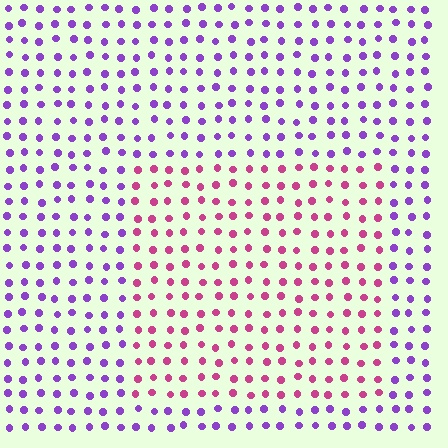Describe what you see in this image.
The image is filled with small purple elements in a uniform arrangement. A rectangle-shaped region is visible where the elements are tinted to a slightly different hue, forming a subtle color boundary.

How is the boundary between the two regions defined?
The boundary is defined purely by a slight shift in hue (about 52 degrees). Spacing, size, and orientation are identical on both sides.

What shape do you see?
I see a rectangle.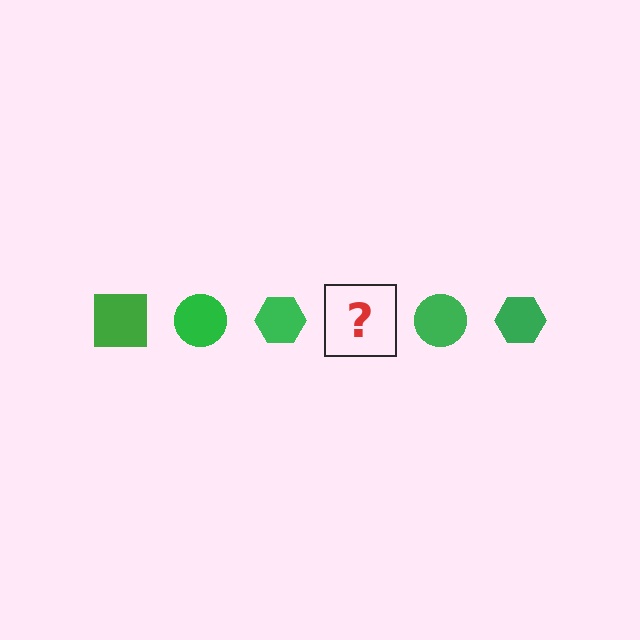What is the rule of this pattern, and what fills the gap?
The rule is that the pattern cycles through square, circle, hexagon shapes in green. The gap should be filled with a green square.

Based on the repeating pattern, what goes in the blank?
The blank should be a green square.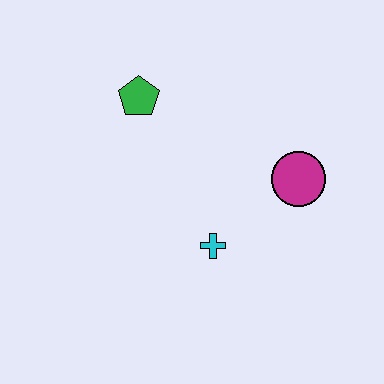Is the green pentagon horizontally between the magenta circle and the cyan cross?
No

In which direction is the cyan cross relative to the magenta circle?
The cyan cross is to the left of the magenta circle.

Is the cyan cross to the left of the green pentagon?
No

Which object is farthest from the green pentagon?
The magenta circle is farthest from the green pentagon.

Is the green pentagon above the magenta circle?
Yes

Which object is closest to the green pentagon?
The cyan cross is closest to the green pentagon.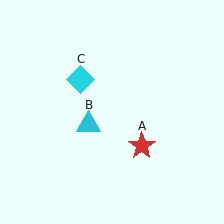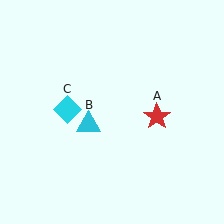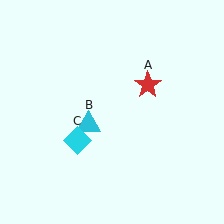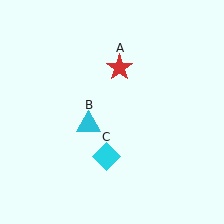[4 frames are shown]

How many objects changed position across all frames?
2 objects changed position: red star (object A), cyan diamond (object C).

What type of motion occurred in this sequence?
The red star (object A), cyan diamond (object C) rotated counterclockwise around the center of the scene.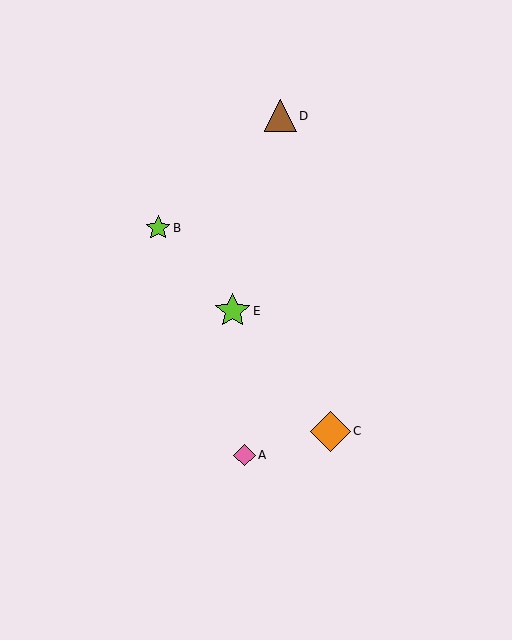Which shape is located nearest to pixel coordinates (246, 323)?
The lime star (labeled E) at (233, 311) is nearest to that location.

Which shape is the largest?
The orange diamond (labeled C) is the largest.